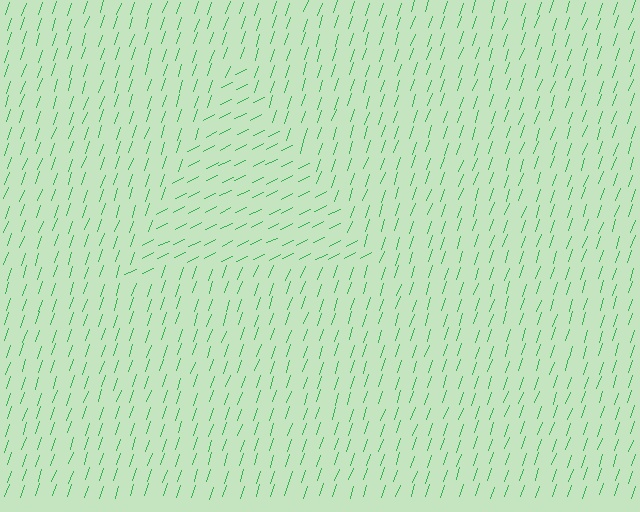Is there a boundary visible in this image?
Yes, there is a texture boundary formed by a change in line orientation.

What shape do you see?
I see a triangle.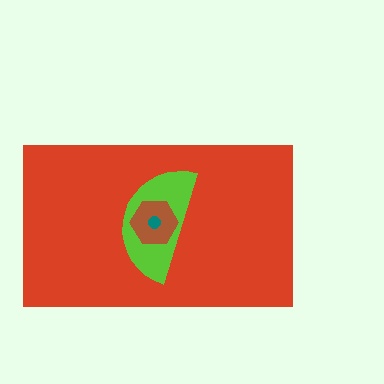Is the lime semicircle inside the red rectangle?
Yes.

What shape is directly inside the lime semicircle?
The brown hexagon.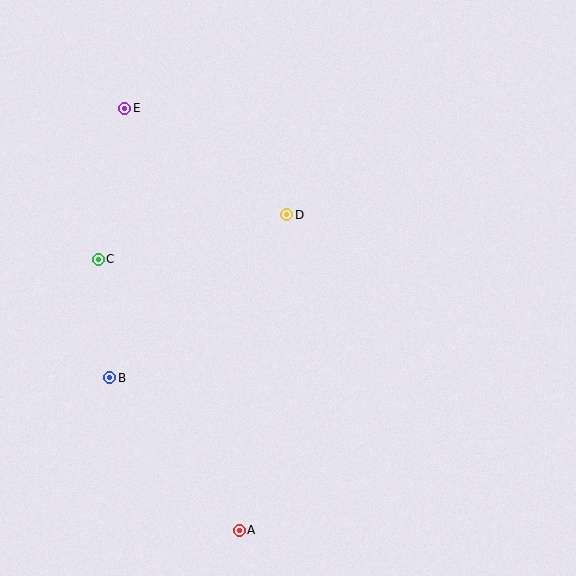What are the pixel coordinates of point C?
Point C is at (98, 259).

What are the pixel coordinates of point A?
Point A is at (239, 530).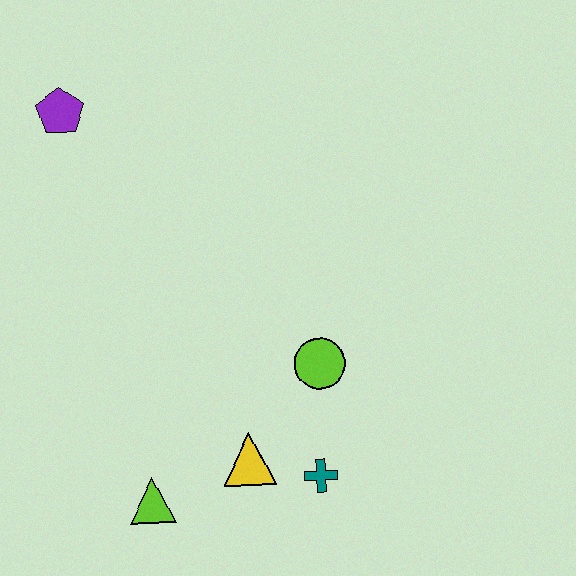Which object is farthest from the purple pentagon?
The teal cross is farthest from the purple pentagon.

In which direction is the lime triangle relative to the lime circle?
The lime triangle is to the left of the lime circle.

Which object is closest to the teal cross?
The yellow triangle is closest to the teal cross.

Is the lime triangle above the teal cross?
No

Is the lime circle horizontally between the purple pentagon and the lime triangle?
No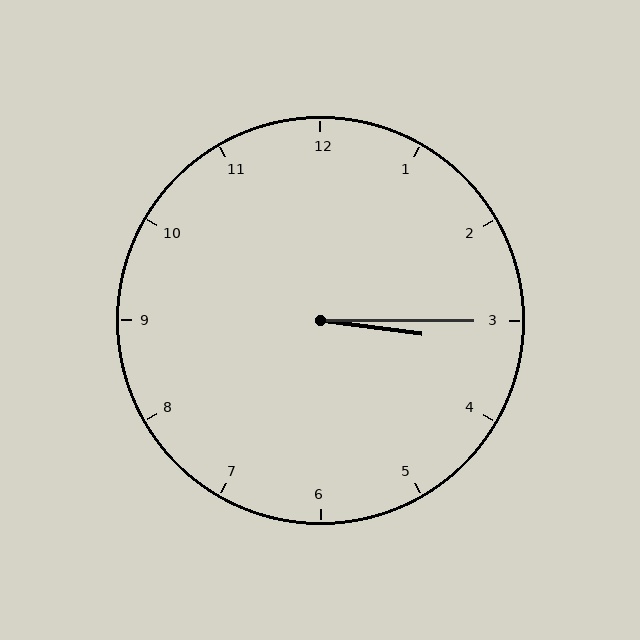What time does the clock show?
3:15.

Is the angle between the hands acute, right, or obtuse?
It is acute.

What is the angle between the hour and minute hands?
Approximately 8 degrees.